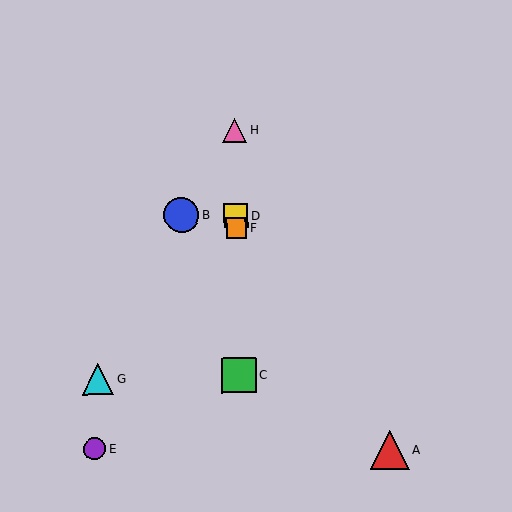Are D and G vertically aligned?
No, D is at x≈236 and G is at x≈98.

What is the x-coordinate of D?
Object D is at x≈236.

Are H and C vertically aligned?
Yes, both are at x≈235.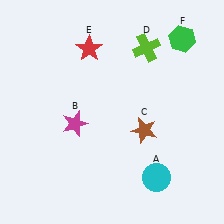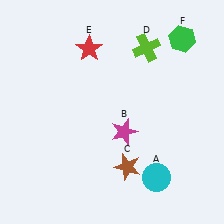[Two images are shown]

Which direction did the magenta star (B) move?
The magenta star (B) moved right.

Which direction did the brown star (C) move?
The brown star (C) moved down.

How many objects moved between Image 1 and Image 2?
2 objects moved between the two images.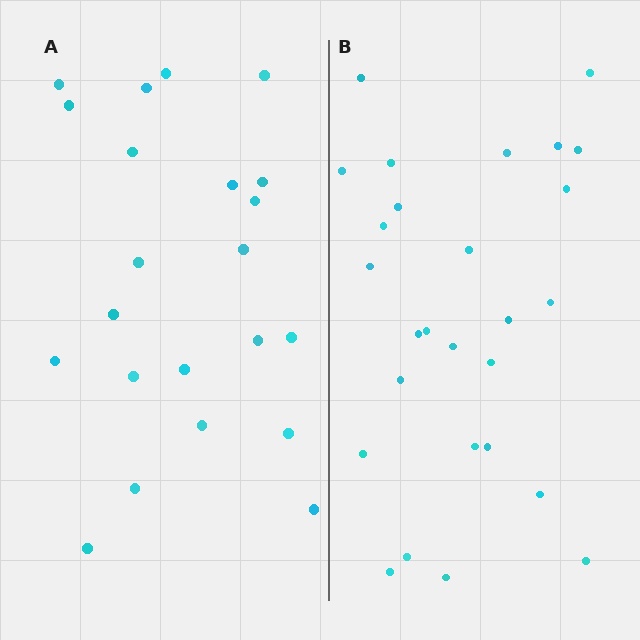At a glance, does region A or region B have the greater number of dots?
Region B (the right region) has more dots.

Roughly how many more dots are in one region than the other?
Region B has about 5 more dots than region A.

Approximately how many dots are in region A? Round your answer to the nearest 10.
About 20 dots. (The exact count is 22, which rounds to 20.)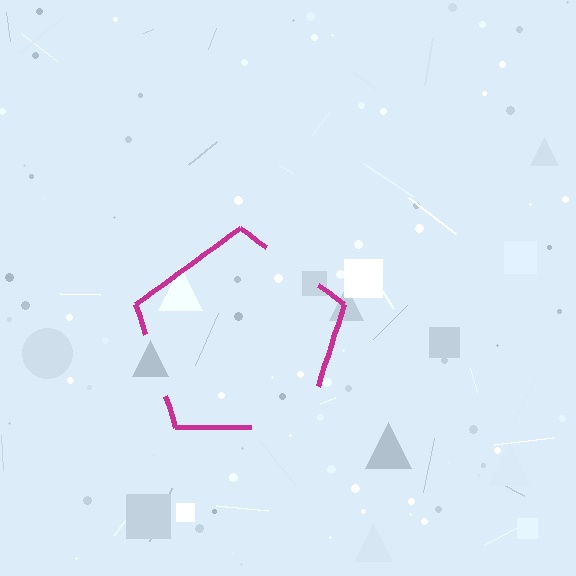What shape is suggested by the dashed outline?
The dashed outline suggests a pentagon.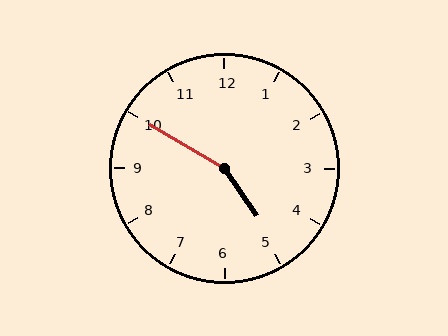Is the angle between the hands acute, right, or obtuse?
It is obtuse.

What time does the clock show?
4:50.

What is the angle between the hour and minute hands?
Approximately 155 degrees.